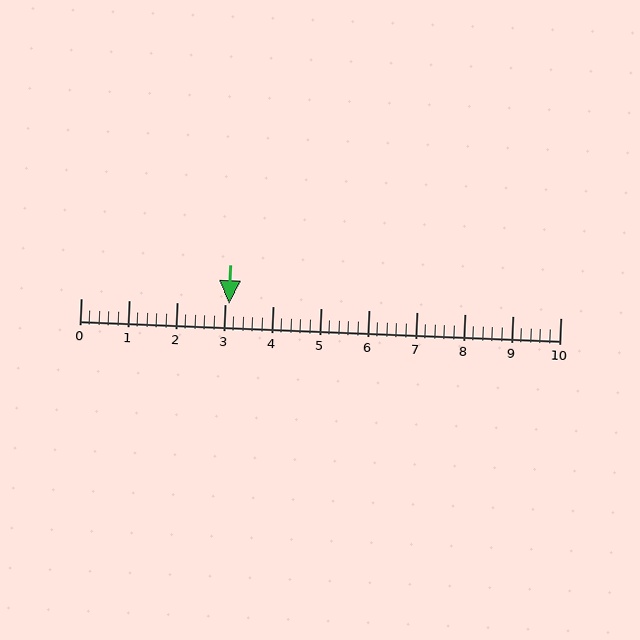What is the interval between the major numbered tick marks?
The major tick marks are spaced 1 units apart.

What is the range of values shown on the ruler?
The ruler shows values from 0 to 10.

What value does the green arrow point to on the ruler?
The green arrow points to approximately 3.1.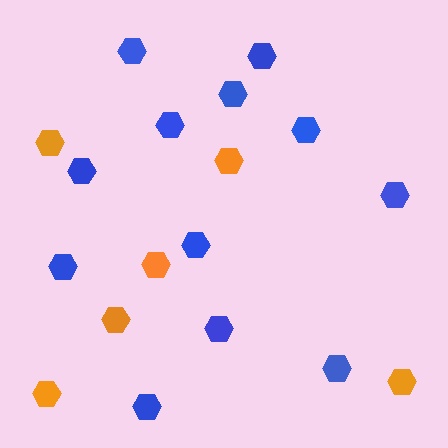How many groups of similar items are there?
There are 2 groups: one group of blue hexagons (12) and one group of orange hexagons (6).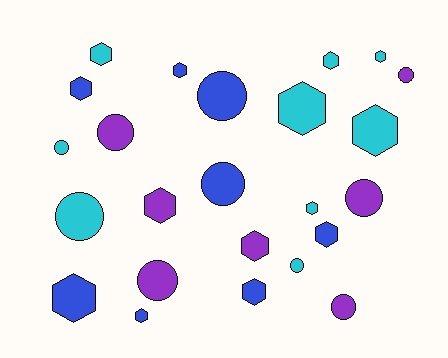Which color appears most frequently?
Cyan, with 9 objects.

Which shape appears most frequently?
Hexagon, with 14 objects.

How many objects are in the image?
There are 24 objects.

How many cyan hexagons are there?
There are 6 cyan hexagons.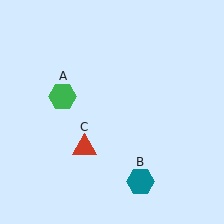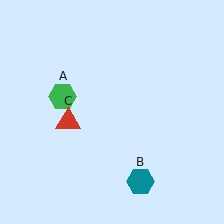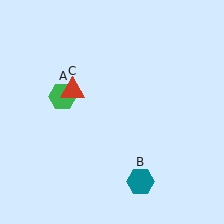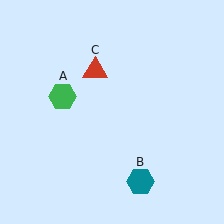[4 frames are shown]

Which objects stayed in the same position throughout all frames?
Green hexagon (object A) and teal hexagon (object B) remained stationary.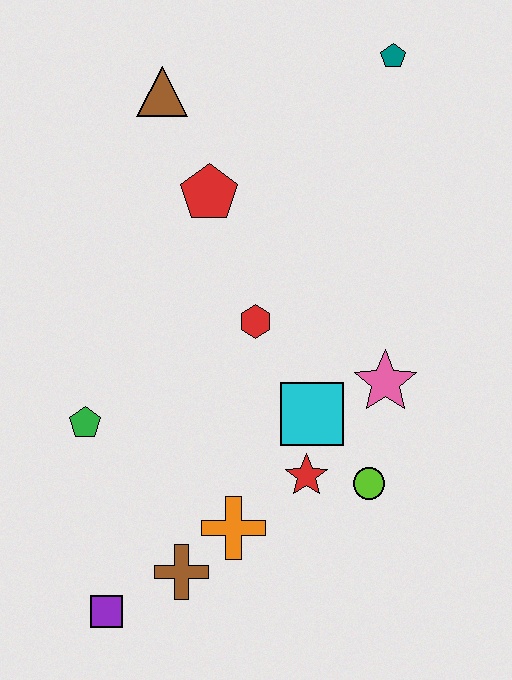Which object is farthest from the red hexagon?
The purple square is farthest from the red hexagon.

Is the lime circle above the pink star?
No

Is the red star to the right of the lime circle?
No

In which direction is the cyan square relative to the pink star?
The cyan square is to the left of the pink star.